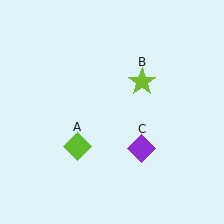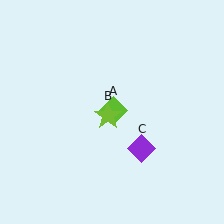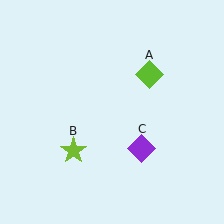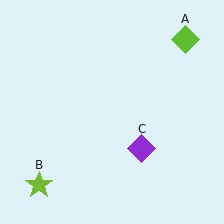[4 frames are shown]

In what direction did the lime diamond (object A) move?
The lime diamond (object A) moved up and to the right.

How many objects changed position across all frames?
2 objects changed position: lime diamond (object A), lime star (object B).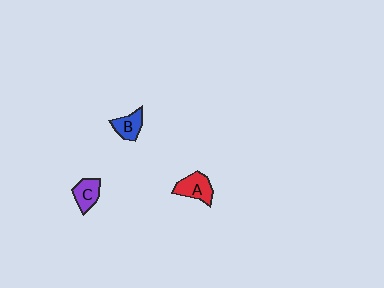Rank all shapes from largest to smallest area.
From largest to smallest: A (red), C (purple), B (blue).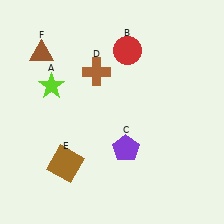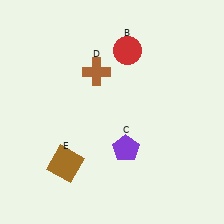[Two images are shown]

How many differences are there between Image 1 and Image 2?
There are 2 differences between the two images.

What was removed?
The lime star (A), the brown triangle (F) were removed in Image 2.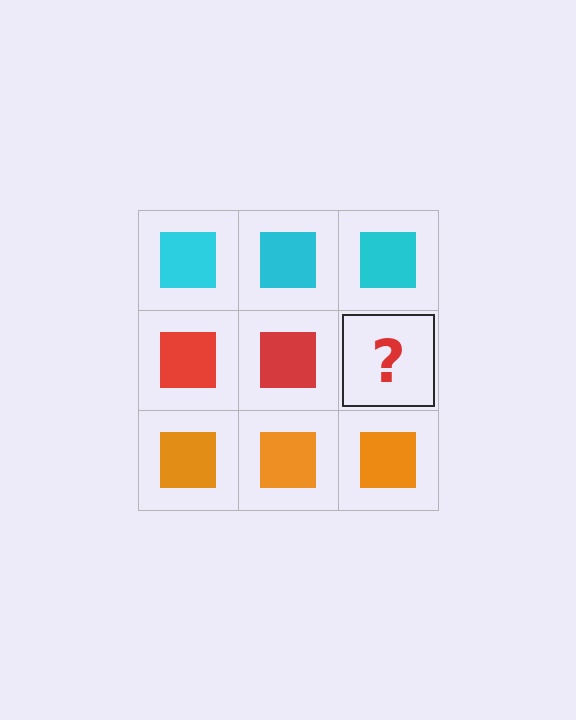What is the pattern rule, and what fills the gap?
The rule is that each row has a consistent color. The gap should be filled with a red square.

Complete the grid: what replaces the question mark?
The question mark should be replaced with a red square.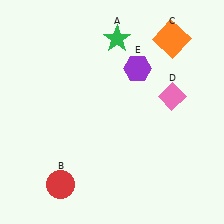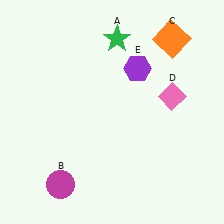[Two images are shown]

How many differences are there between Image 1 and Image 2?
There is 1 difference between the two images.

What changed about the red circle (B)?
In Image 1, B is red. In Image 2, it changed to magenta.